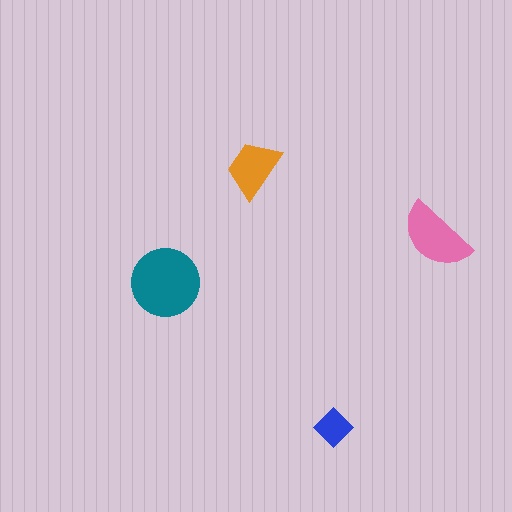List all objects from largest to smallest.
The teal circle, the pink semicircle, the orange trapezoid, the blue diamond.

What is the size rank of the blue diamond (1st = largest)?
4th.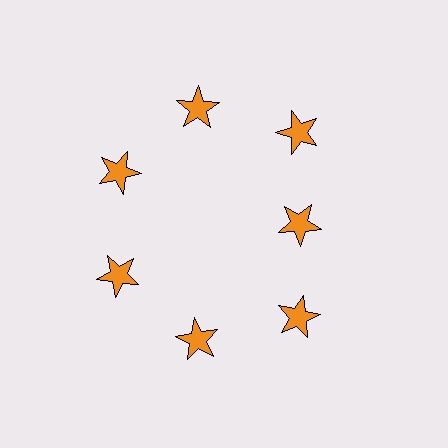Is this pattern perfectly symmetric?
No. The 7 orange stars are arranged in a ring, but one element near the 3 o'clock position is pulled inward toward the center, breaking the 7-fold rotational symmetry.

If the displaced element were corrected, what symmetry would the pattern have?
It would have 7-fold rotational symmetry — the pattern would map onto itself every 51 degrees.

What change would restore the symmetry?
The symmetry would be restored by moving it outward, back onto the ring so that all 7 stars sit at equal angles and equal distance from the center.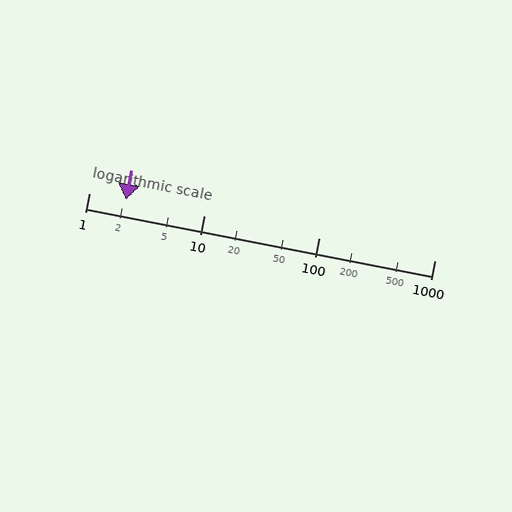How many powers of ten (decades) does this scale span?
The scale spans 3 decades, from 1 to 1000.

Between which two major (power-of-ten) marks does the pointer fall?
The pointer is between 1 and 10.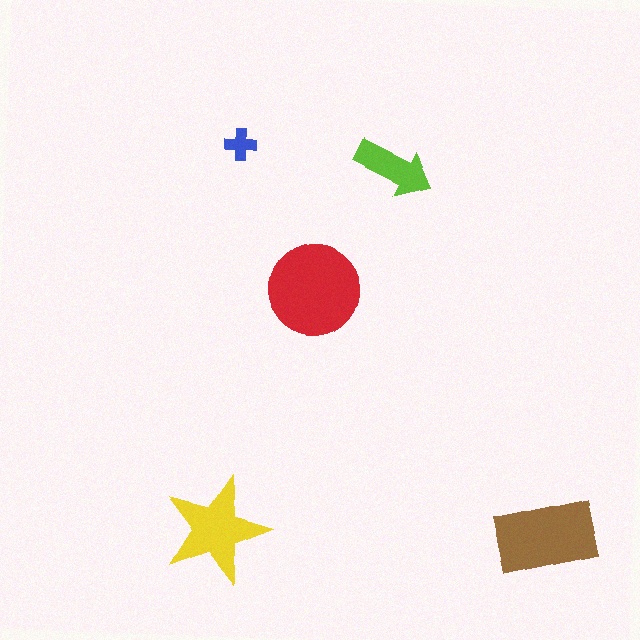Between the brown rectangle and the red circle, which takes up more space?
The red circle.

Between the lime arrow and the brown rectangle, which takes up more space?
The brown rectangle.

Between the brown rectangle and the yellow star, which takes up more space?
The brown rectangle.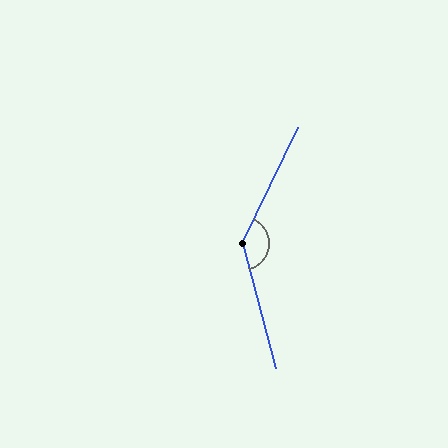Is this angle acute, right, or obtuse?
It is obtuse.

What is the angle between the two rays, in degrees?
Approximately 140 degrees.